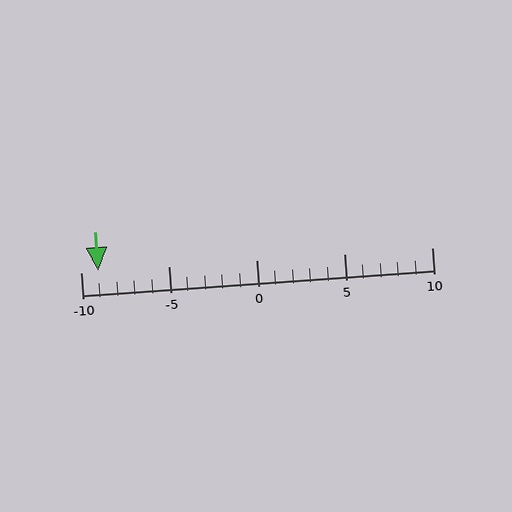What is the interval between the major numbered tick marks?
The major tick marks are spaced 5 units apart.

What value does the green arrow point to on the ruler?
The green arrow points to approximately -9.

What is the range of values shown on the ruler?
The ruler shows values from -10 to 10.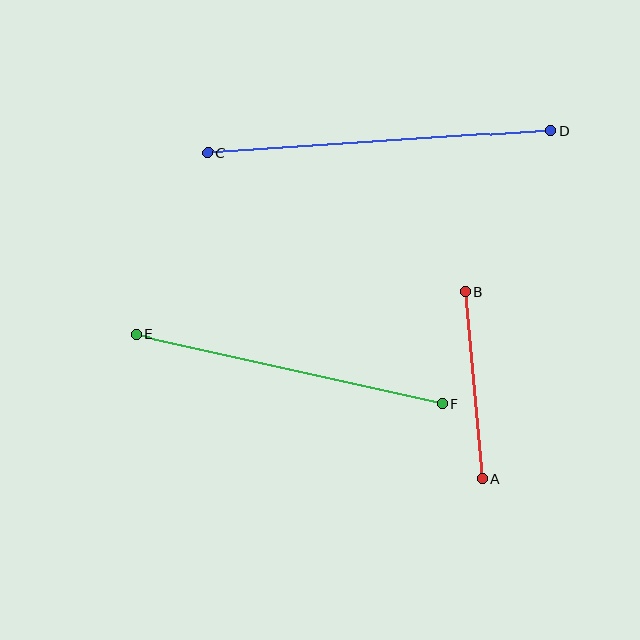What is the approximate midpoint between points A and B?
The midpoint is at approximately (474, 385) pixels.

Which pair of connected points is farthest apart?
Points C and D are farthest apart.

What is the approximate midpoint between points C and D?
The midpoint is at approximately (379, 141) pixels.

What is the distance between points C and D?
The distance is approximately 344 pixels.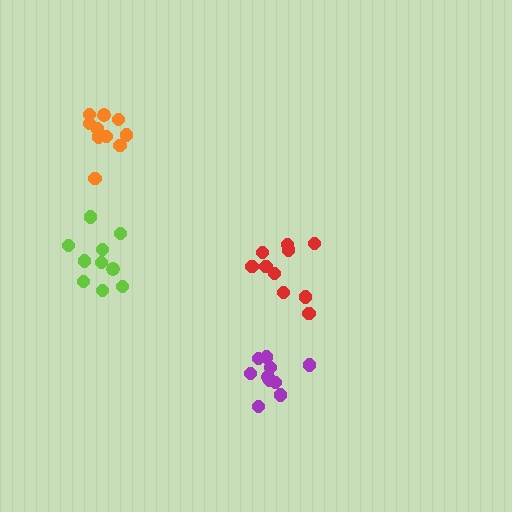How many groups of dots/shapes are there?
There are 4 groups.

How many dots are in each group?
Group 1: 10 dots, Group 2: 10 dots, Group 3: 10 dots, Group 4: 10 dots (40 total).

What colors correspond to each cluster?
The clusters are colored: red, lime, purple, orange.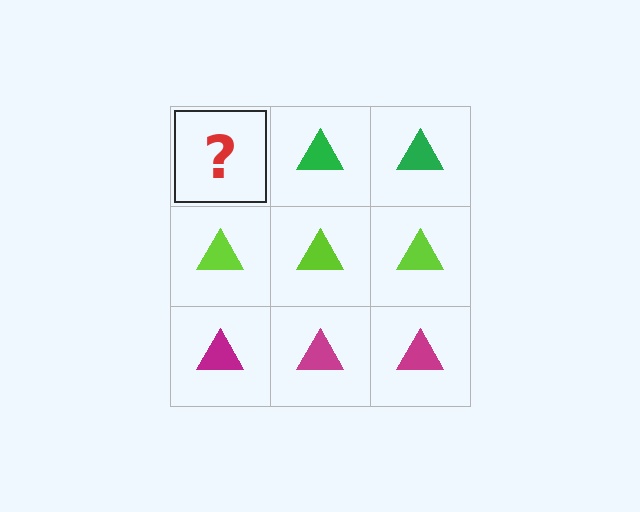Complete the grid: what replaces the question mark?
The question mark should be replaced with a green triangle.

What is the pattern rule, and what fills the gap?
The rule is that each row has a consistent color. The gap should be filled with a green triangle.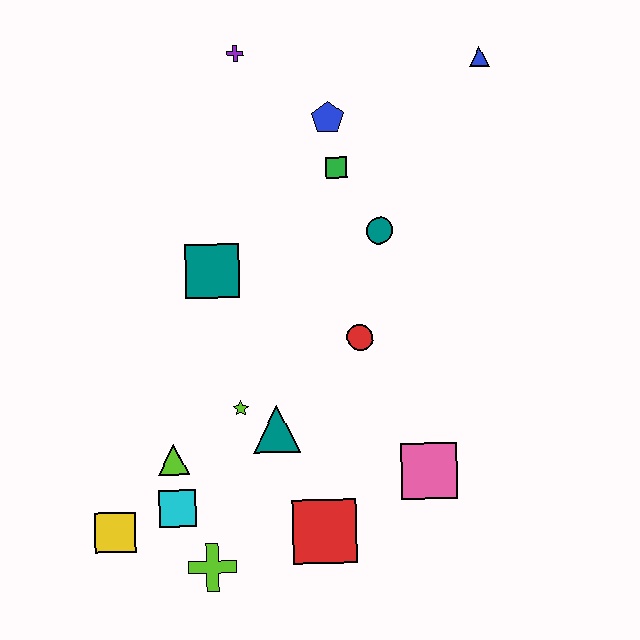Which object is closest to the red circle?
The teal circle is closest to the red circle.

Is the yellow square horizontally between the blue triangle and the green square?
No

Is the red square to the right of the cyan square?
Yes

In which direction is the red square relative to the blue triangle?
The red square is below the blue triangle.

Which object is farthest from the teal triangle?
The blue triangle is farthest from the teal triangle.